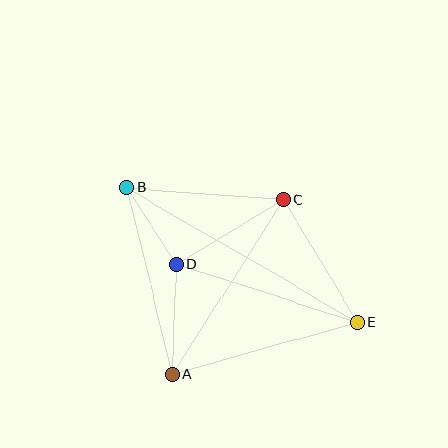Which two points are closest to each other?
Points B and D are closest to each other.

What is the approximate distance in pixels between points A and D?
The distance between A and D is approximately 110 pixels.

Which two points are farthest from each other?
Points B and E are farthest from each other.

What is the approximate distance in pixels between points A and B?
The distance between A and B is approximately 192 pixels.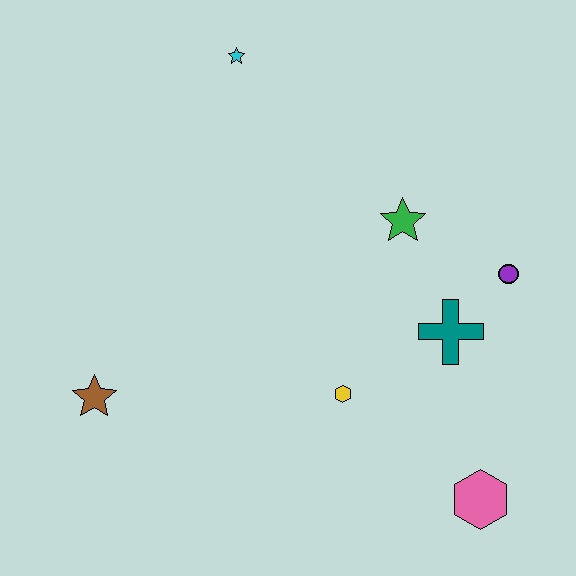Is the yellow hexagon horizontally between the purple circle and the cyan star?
Yes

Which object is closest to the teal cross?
The purple circle is closest to the teal cross.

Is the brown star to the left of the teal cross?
Yes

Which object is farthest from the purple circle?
The brown star is farthest from the purple circle.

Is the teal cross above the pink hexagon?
Yes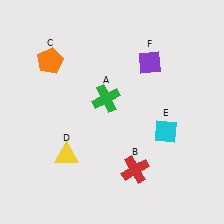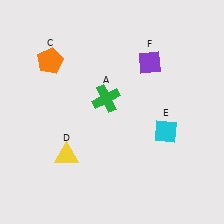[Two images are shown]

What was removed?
The red cross (B) was removed in Image 2.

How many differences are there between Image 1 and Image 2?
There is 1 difference between the two images.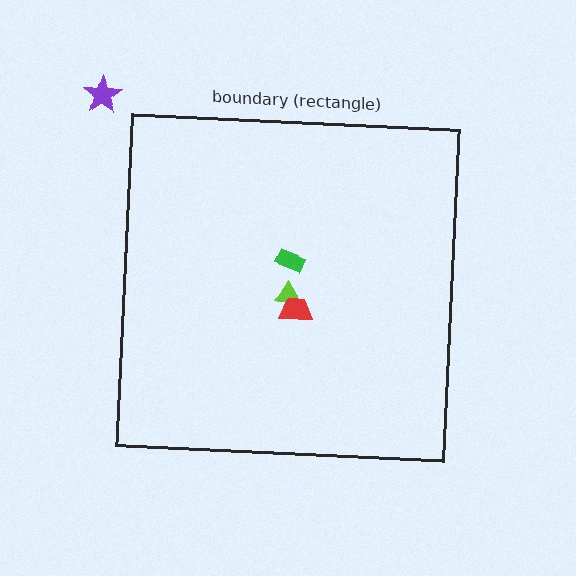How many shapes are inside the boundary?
3 inside, 1 outside.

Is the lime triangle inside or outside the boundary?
Inside.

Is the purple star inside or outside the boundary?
Outside.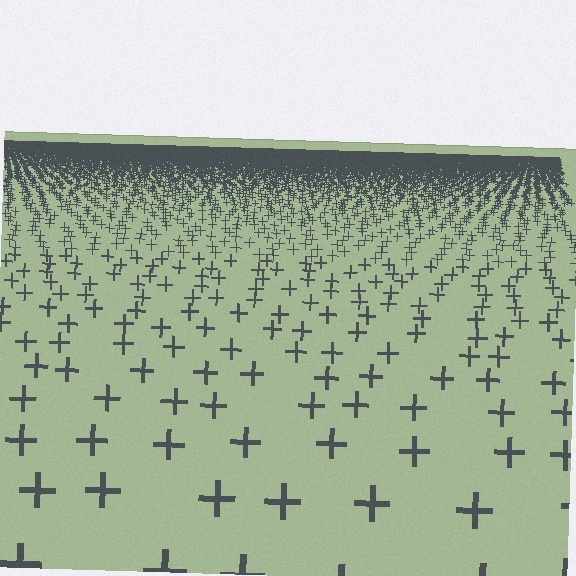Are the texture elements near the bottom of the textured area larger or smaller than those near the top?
Larger. Near the bottom, elements are closer to the viewer and appear at a bigger on-screen size.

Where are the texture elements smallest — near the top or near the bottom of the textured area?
Near the top.